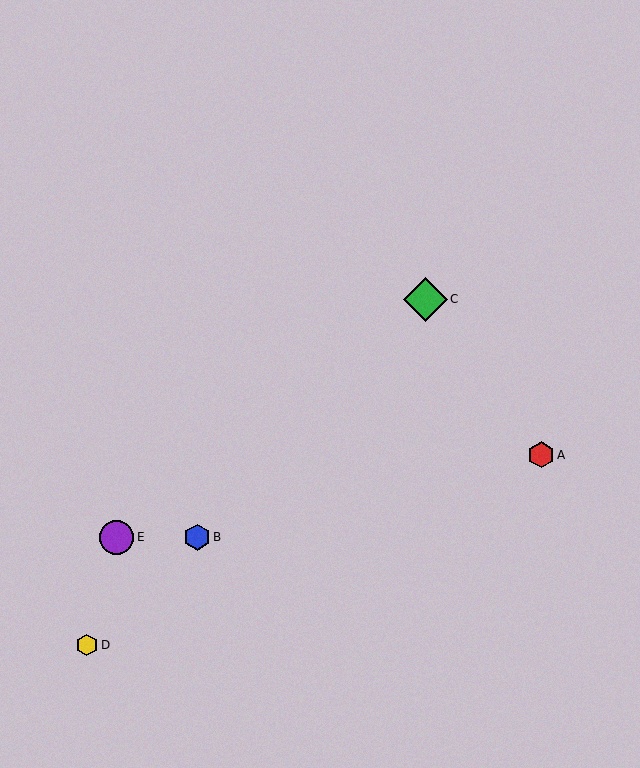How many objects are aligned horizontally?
2 objects (B, E) are aligned horizontally.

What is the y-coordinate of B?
Object B is at y≈537.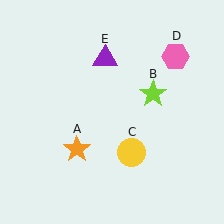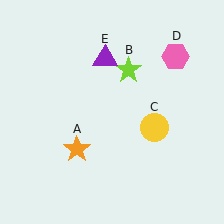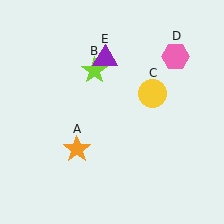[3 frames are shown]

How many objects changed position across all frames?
2 objects changed position: lime star (object B), yellow circle (object C).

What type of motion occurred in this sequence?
The lime star (object B), yellow circle (object C) rotated counterclockwise around the center of the scene.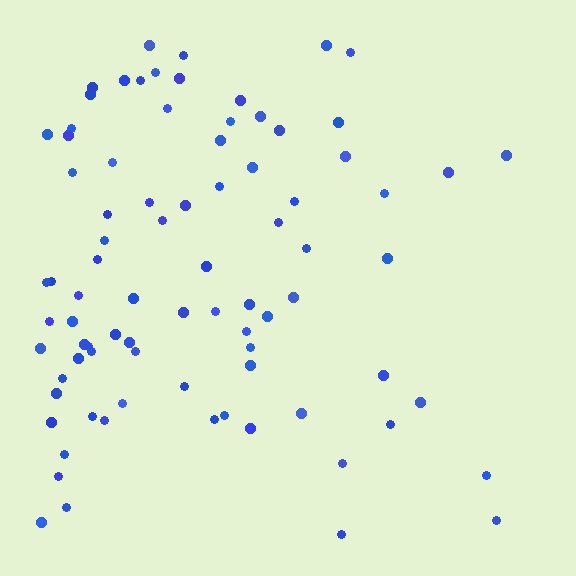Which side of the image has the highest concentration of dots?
The left.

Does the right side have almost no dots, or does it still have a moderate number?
Still a moderate number, just noticeably fewer than the left.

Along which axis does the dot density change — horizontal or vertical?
Horizontal.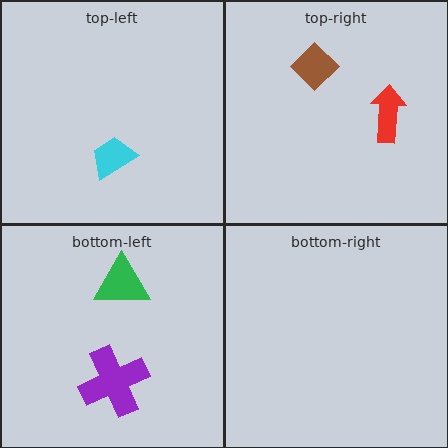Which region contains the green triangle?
The bottom-left region.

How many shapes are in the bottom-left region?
2.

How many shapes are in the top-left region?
1.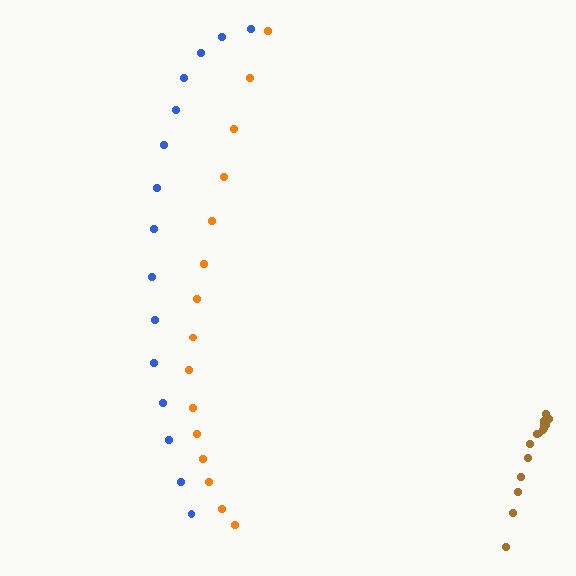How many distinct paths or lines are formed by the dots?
There are 3 distinct paths.